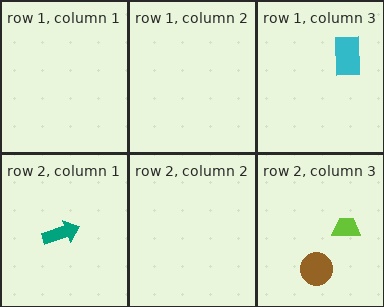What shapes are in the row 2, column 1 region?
The teal arrow.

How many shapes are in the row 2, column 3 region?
2.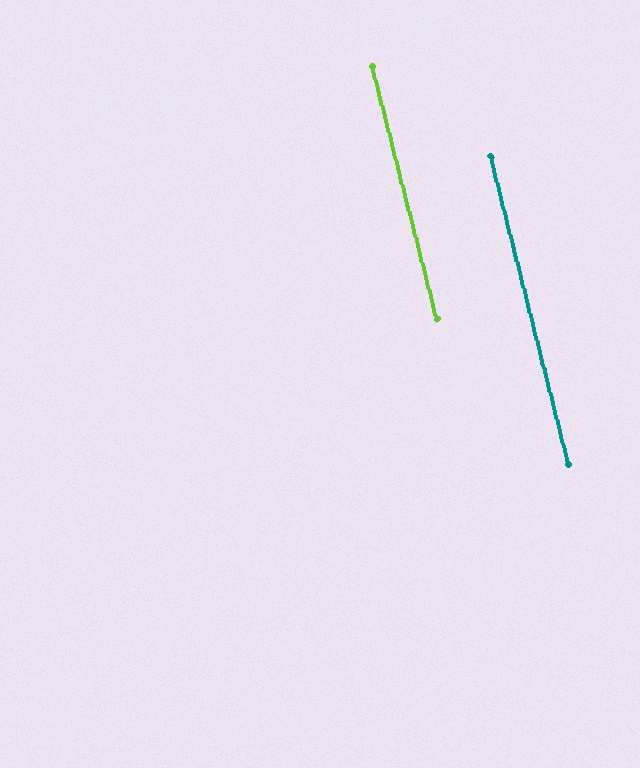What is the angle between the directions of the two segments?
Approximately 0 degrees.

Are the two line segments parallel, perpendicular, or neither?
Parallel — their directions differ by only 0.1°.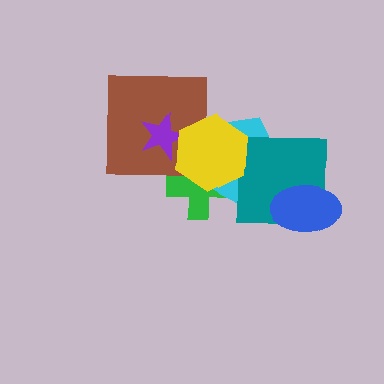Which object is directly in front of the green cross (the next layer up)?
The cyan pentagon is directly in front of the green cross.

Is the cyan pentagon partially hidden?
Yes, it is partially covered by another shape.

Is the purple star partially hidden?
Yes, it is partially covered by another shape.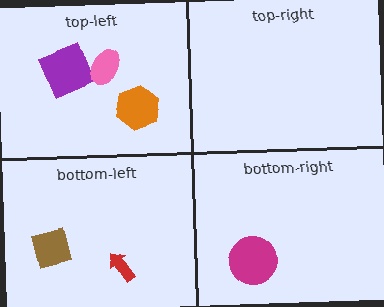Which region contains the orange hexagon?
The top-left region.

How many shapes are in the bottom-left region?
2.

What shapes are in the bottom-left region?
The brown square, the red arrow.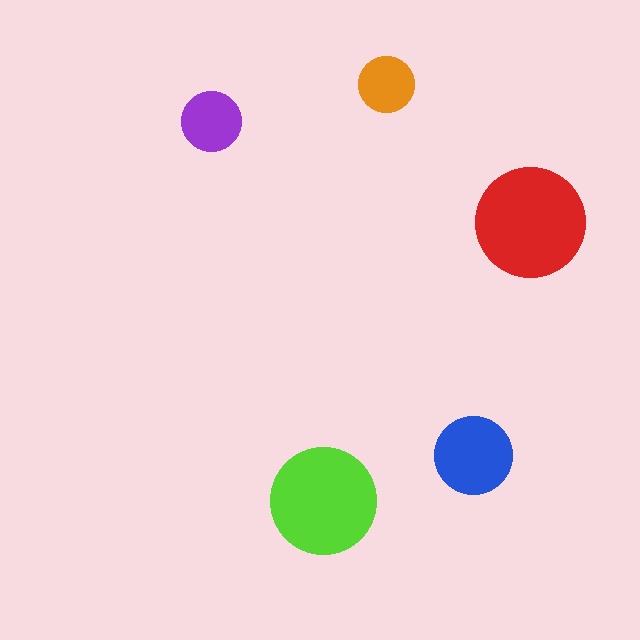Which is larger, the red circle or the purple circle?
The red one.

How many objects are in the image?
There are 5 objects in the image.